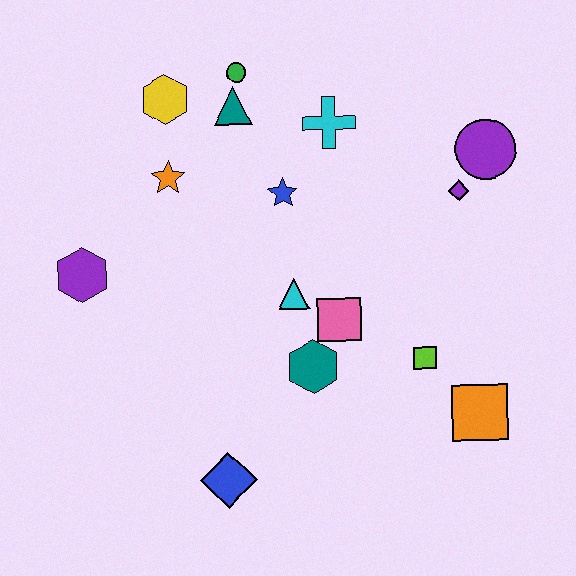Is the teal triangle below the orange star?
No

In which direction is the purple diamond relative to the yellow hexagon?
The purple diamond is to the right of the yellow hexagon.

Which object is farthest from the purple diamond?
The purple hexagon is farthest from the purple diamond.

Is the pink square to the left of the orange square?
Yes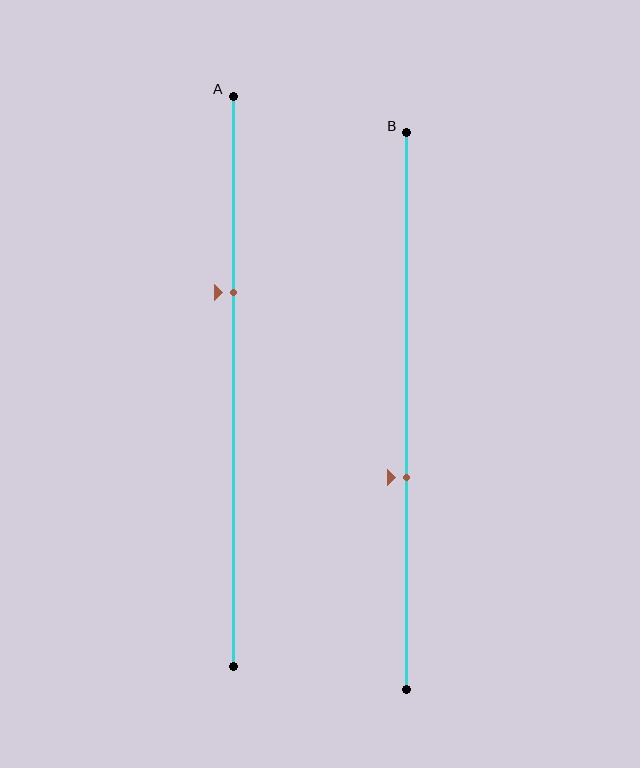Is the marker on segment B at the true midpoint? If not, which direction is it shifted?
No, the marker on segment B is shifted downward by about 12% of the segment length.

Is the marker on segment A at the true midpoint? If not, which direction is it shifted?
No, the marker on segment A is shifted upward by about 16% of the segment length.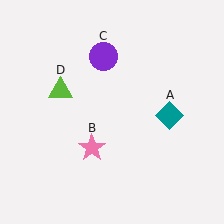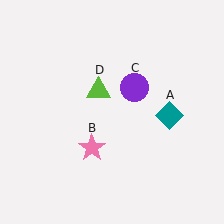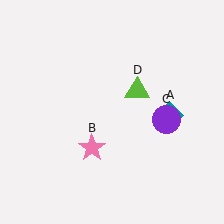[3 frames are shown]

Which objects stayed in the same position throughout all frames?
Teal diamond (object A) and pink star (object B) remained stationary.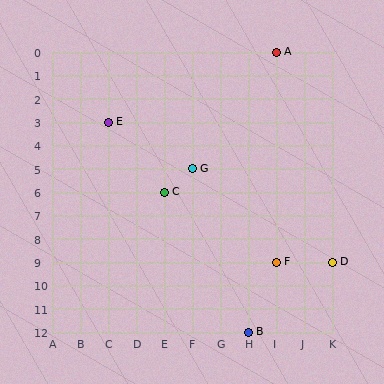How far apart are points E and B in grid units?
Points E and B are 5 columns and 9 rows apart (about 10.3 grid units diagonally).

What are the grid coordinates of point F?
Point F is at grid coordinates (I, 9).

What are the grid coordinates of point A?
Point A is at grid coordinates (I, 0).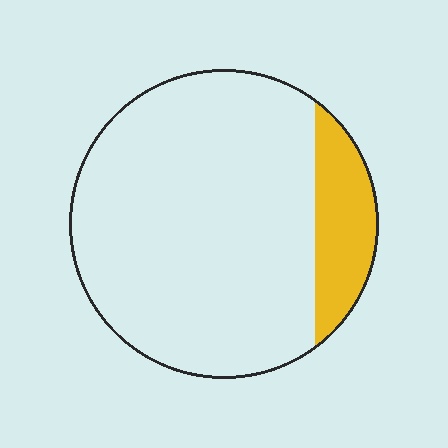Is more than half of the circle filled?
No.